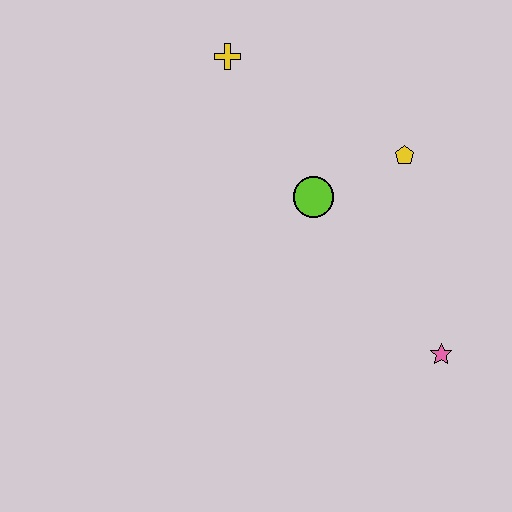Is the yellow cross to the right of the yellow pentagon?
No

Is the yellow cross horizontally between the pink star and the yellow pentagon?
No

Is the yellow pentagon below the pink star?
No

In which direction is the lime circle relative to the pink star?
The lime circle is above the pink star.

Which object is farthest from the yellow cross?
The pink star is farthest from the yellow cross.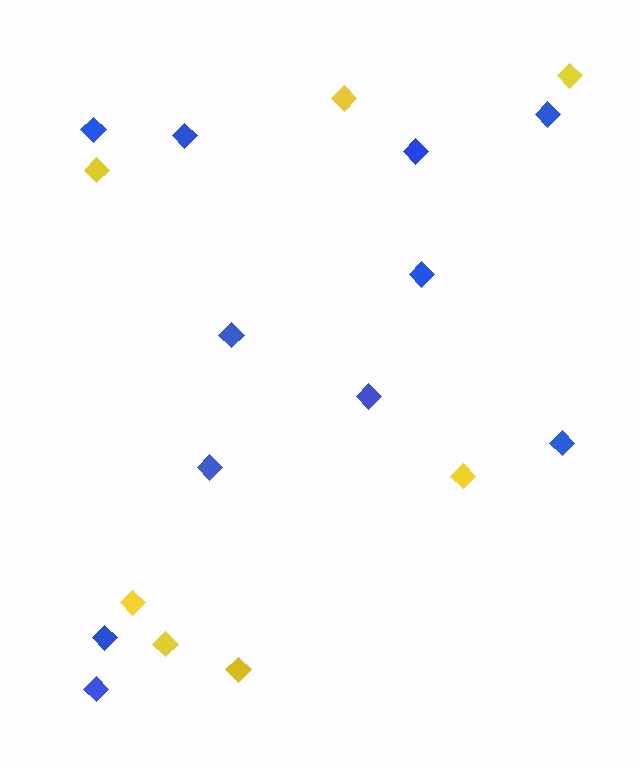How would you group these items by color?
There are 2 groups: one group of yellow diamonds (7) and one group of blue diamonds (11).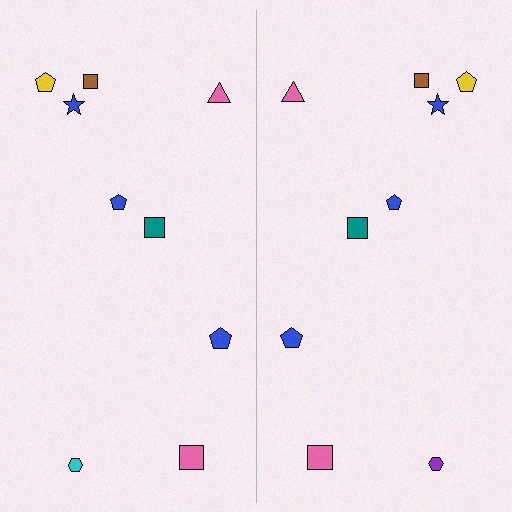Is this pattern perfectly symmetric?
No, the pattern is not perfectly symmetric. The purple hexagon on the right side breaks the symmetry — its mirror counterpart is cyan.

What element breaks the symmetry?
The purple hexagon on the right side breaks the symmetry — its mirror counterpart is cyan.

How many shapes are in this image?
There are 18 shapes in this image.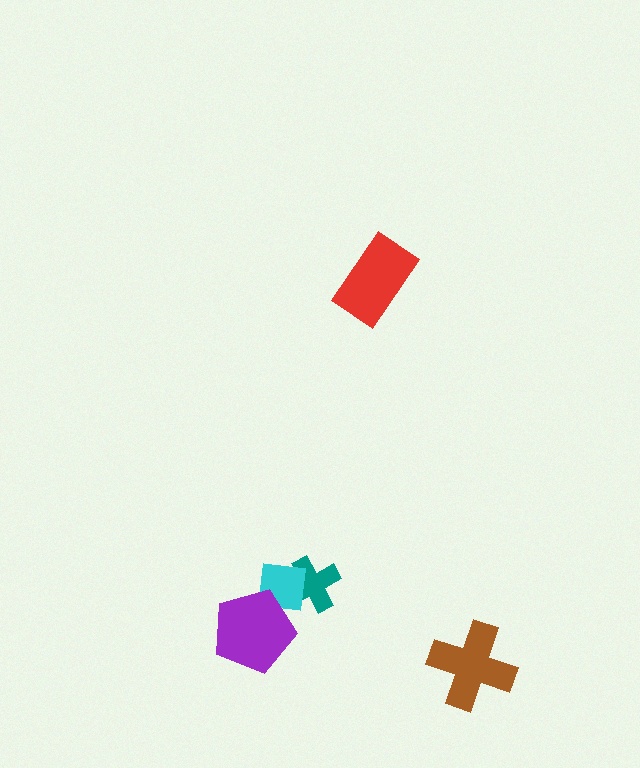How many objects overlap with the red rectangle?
0 objects overlap with the red rectangle.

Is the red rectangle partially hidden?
No, no other shape covers it.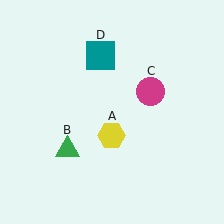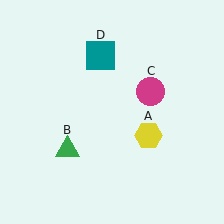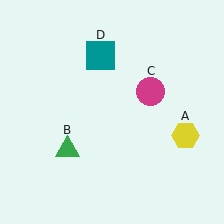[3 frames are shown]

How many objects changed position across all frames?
1 object changed position: yellow hexagon (object A).